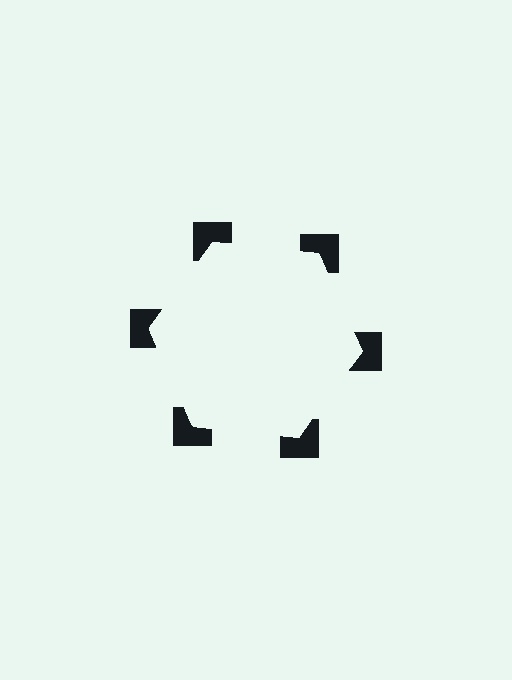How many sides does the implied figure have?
6 sides.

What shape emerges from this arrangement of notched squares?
An illusory hexagon — its edges are inferred from the aligned wedge cuts in the notched squares, not physically drawn.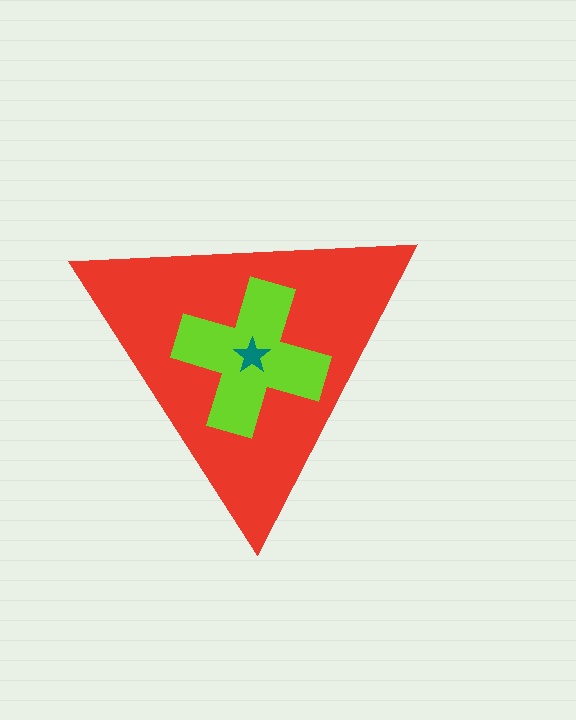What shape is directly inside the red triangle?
The lime cross.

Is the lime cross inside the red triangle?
Yes.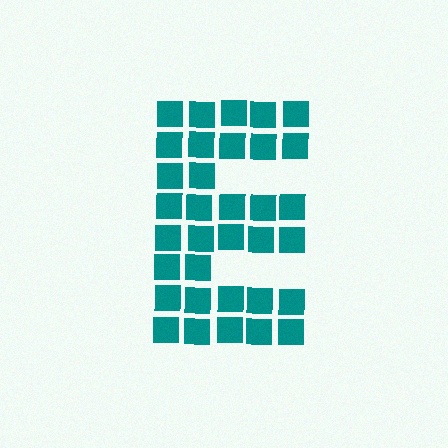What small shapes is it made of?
It is made of small squares.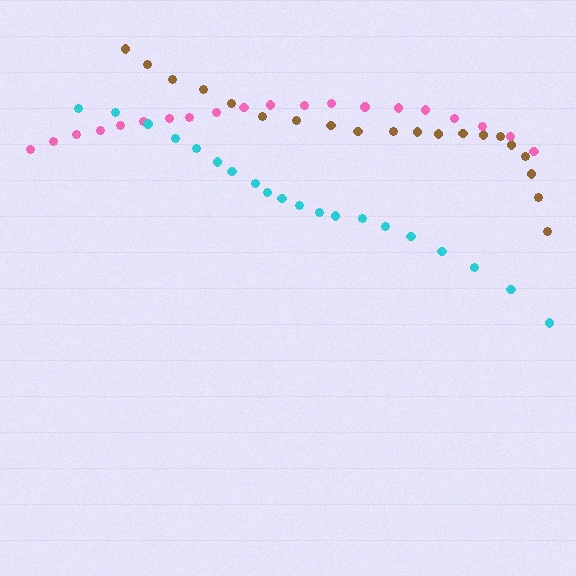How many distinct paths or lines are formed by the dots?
There are 3 distinct paths.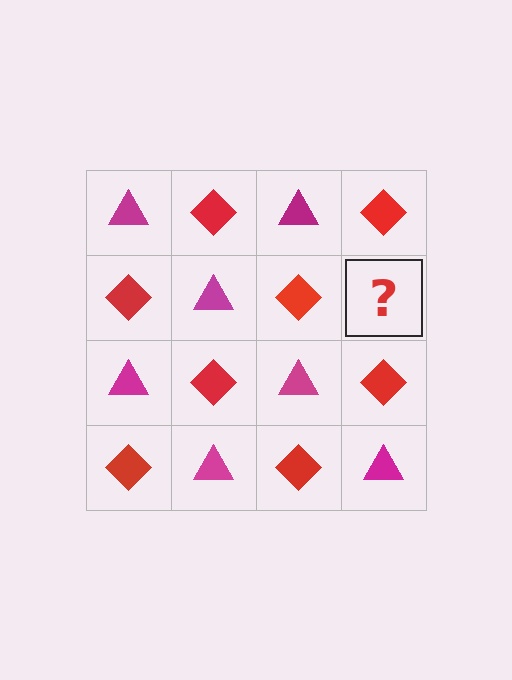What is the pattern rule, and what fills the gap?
The rule is that it alternates magenta triangle and red diamond in a checkerboard pattern. The gap should be filled with a magenta triangle.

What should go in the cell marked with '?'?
The missing cell should contain a magenta triangle.